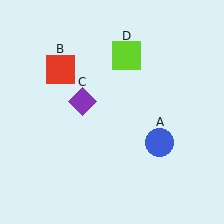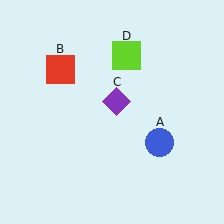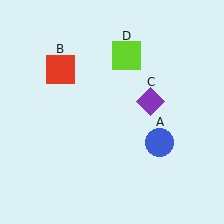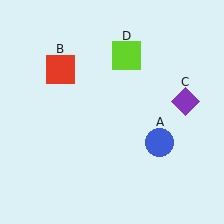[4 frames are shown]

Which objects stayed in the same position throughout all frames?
Blue circle (object A) and red square (object B) and lime square (object D) remained stationary.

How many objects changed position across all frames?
1 object changed position: purple diamond (object C).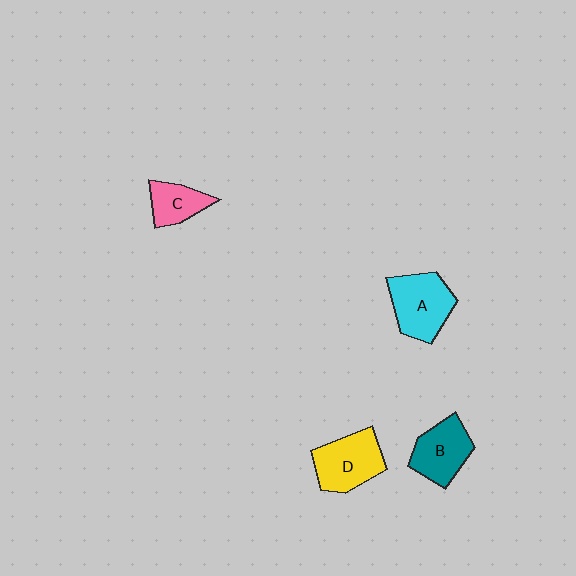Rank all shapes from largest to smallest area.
From largest to smallest: A (cyan), D (yellow), B (teal), C (pink).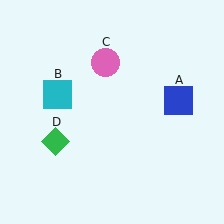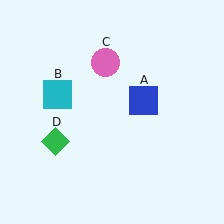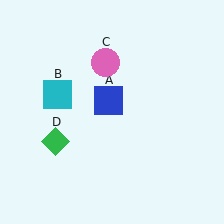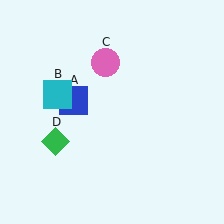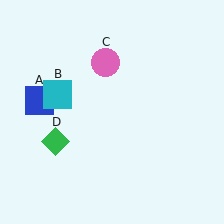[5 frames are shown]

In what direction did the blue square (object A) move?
The blue square (object A) moved left.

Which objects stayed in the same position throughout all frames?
Cyan square (object B) and pink circle (object C) and green diamond (object D) remained stationary.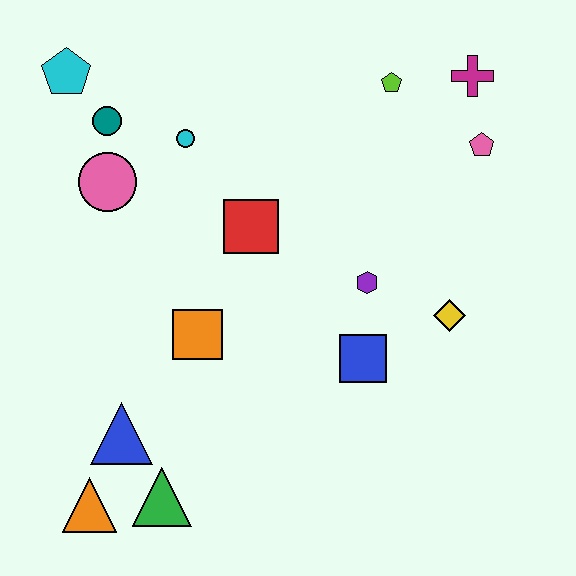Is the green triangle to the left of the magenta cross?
Yes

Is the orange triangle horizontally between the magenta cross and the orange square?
No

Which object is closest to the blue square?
The purple hexagon is closest to the blue square.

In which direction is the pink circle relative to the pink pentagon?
The pink circle is to the left of the pink pentagon.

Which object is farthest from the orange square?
The magenta cross is farthest from the orange square.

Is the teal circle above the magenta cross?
No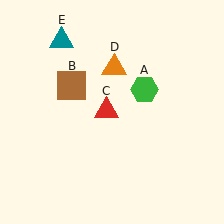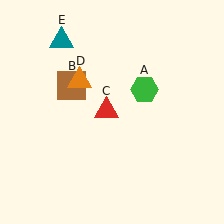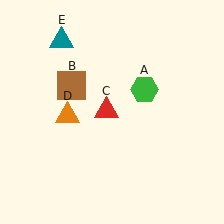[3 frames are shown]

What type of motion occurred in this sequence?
The orange triangle (object D) rotated counterclockwise around the center of the scene.